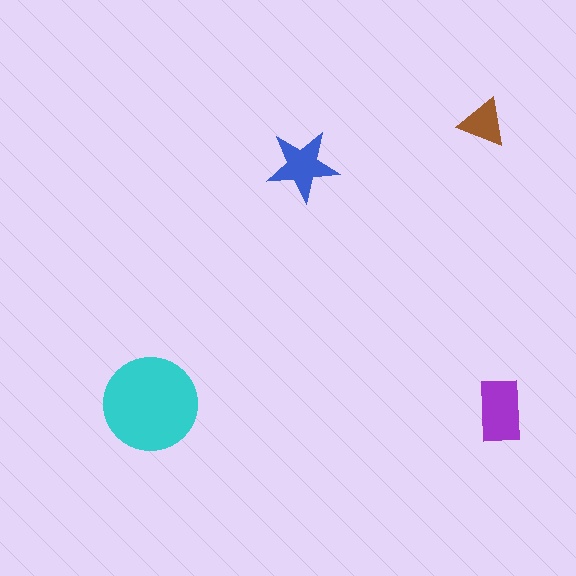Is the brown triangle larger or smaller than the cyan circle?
Smaller.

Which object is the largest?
The cyan circle.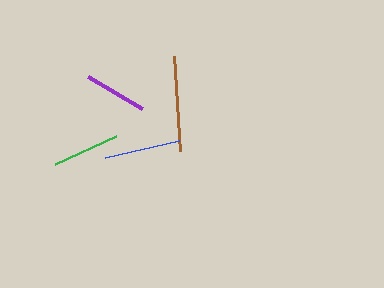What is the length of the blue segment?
The blue segment is approximately 76 pixels long.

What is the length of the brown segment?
The brown segment is approximately 95 pixels long.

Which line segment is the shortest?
The purple line is the shortest at approximately 63 pixels.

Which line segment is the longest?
The brown line is the longest at approximately 95 pixels.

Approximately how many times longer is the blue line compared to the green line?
The blue line is approximately 1.1 times the length of the green line.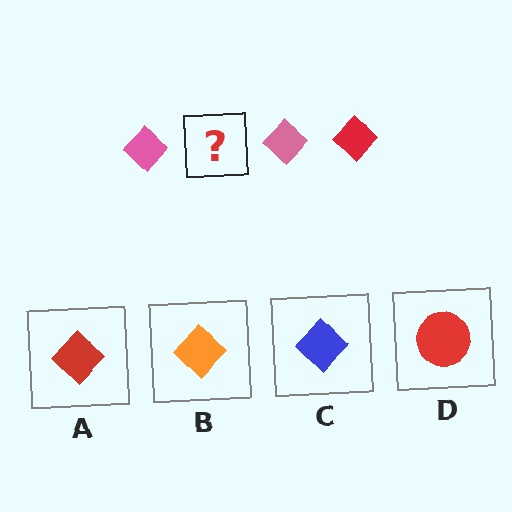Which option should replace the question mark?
Option A.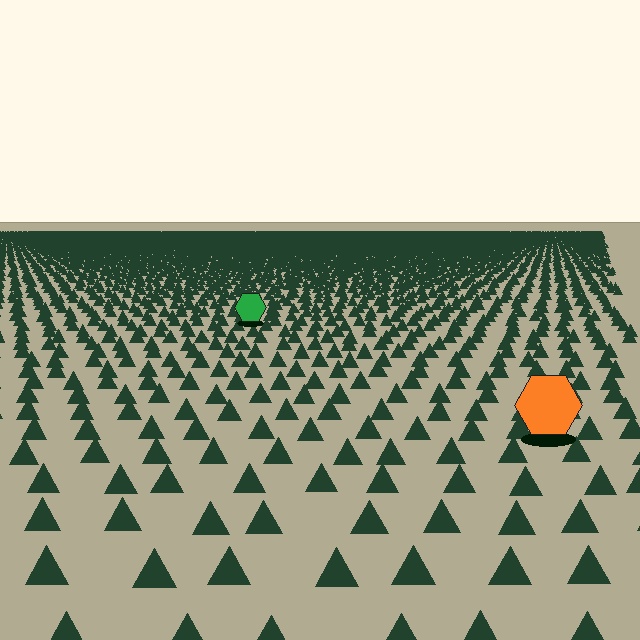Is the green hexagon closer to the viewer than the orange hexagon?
No. The orange hexagon is closer — you can tell from the texture gradient: the ground texture is coarser near it.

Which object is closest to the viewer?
The orange hexagon is closest. The texture marks near it are larger and more spread out.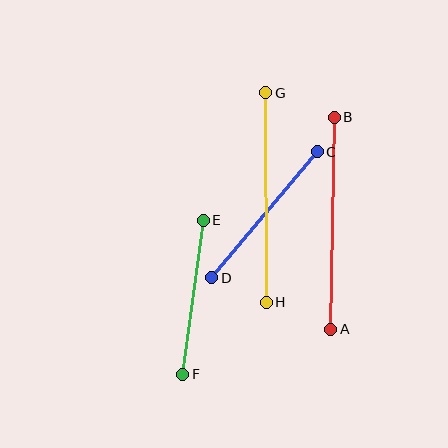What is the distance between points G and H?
The distance is approximately 210 pixels.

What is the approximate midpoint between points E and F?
The midpoint is at approximately (193, 297) pixels.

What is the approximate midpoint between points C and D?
The midpoint is at approximately (264, 215) pixels.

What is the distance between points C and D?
The distance is approximately 164 pixels.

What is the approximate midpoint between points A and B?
The midpoint is at approximately (333, 223) pixels.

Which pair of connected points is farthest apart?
Points A and B are farthest apart.